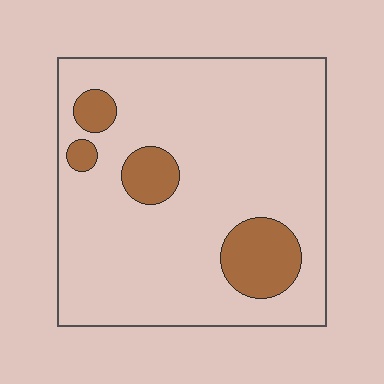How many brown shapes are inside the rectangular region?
4.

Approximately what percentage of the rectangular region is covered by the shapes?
Approximately 15%.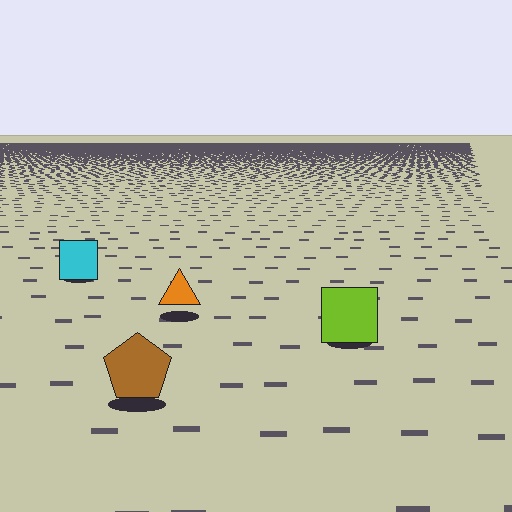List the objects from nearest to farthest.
From nearest to farthest: the brown pentagon, the lime square, the orange triangle, the cyan square.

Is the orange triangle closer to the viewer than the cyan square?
Yes. The orange triangle is closer — you can tell from the texture gradient: the ground texture is coarser near it.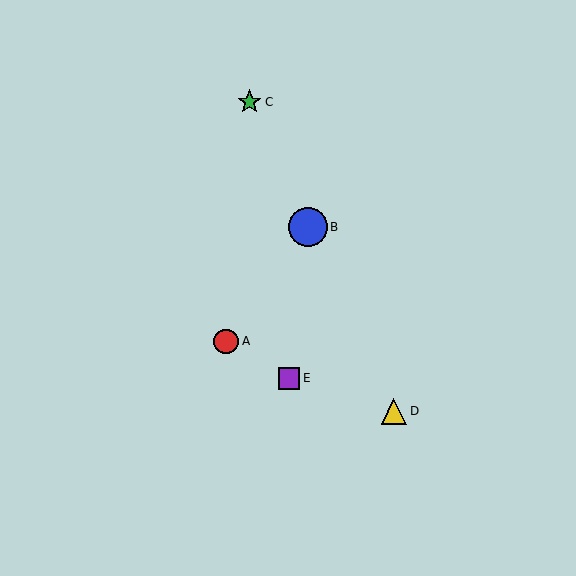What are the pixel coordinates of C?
Object C is at (250, 102).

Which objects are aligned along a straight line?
Objects B, C, D are aligned along a straight line.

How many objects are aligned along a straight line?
3 objects (B, C, D) are aligned along a straight line.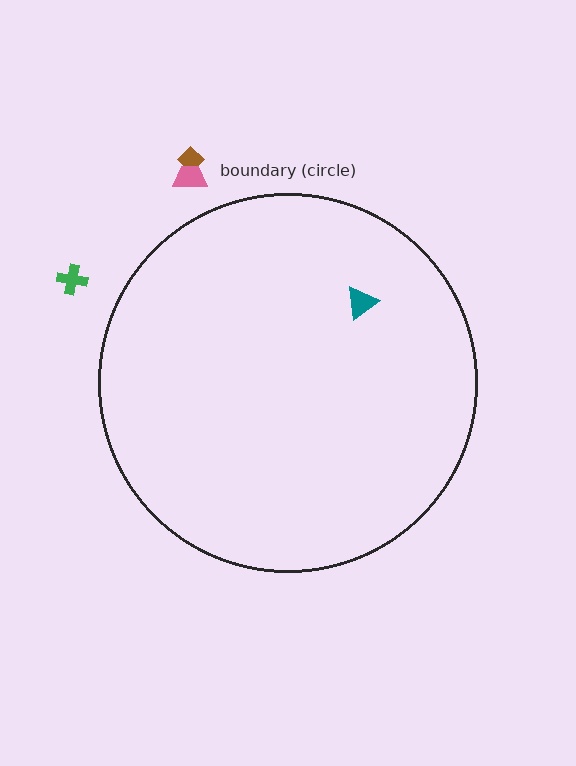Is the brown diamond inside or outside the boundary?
Outside.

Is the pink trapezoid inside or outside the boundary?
Outside.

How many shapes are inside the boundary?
1 inside, 3 outside.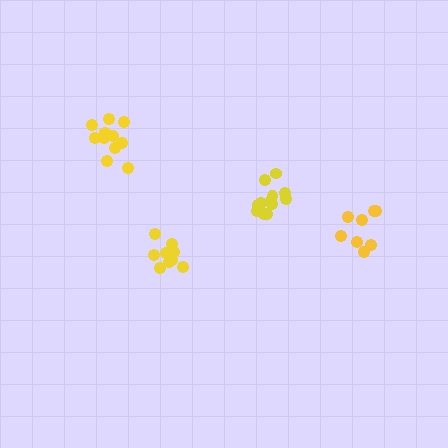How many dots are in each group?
Group 1: 13 dots, Group 2: 9 dots, Group 3: 11 dots, Group 4: 8 dots (41 total).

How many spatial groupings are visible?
There are 4 spatial groupings.